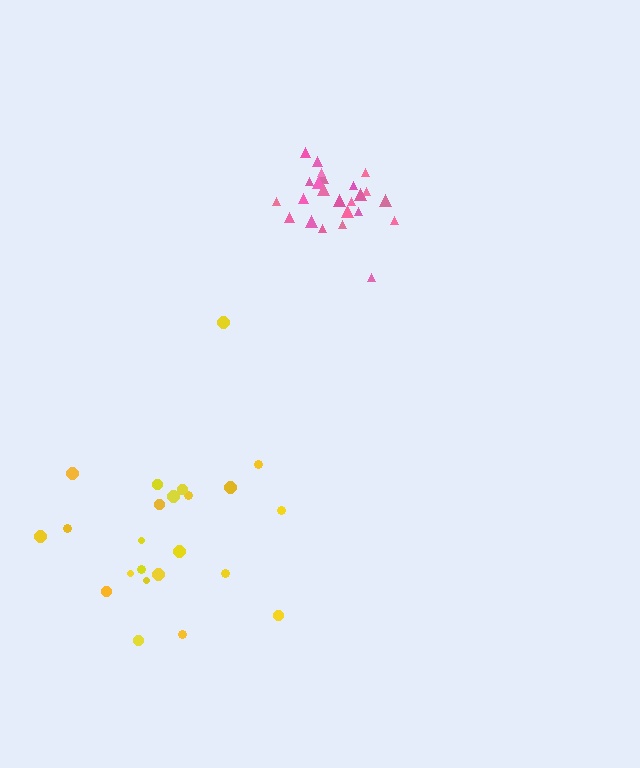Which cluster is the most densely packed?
Pink.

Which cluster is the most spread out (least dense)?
Yellow.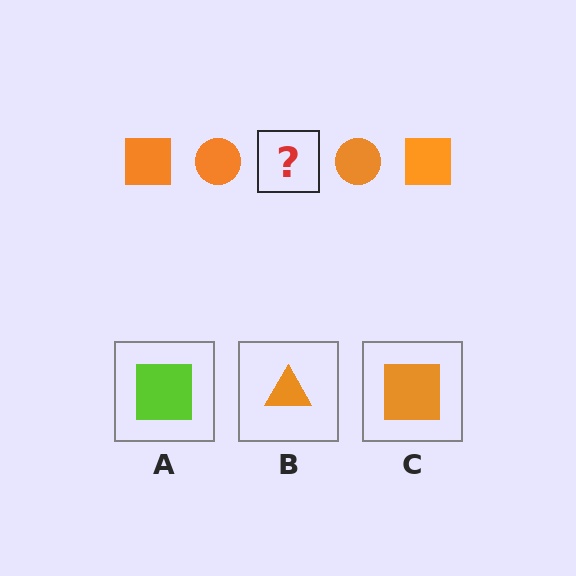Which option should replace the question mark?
Option C.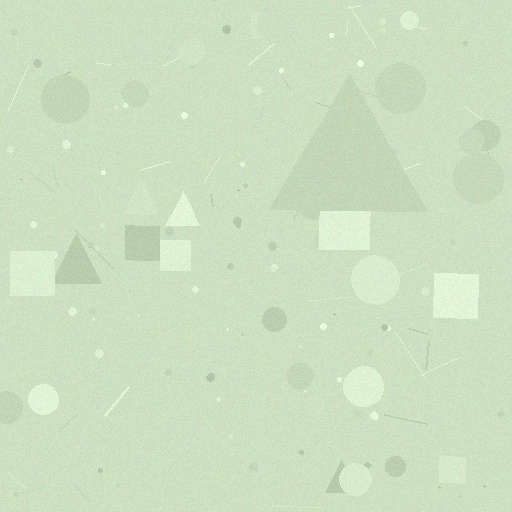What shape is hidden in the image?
A triangle is hidden in the image.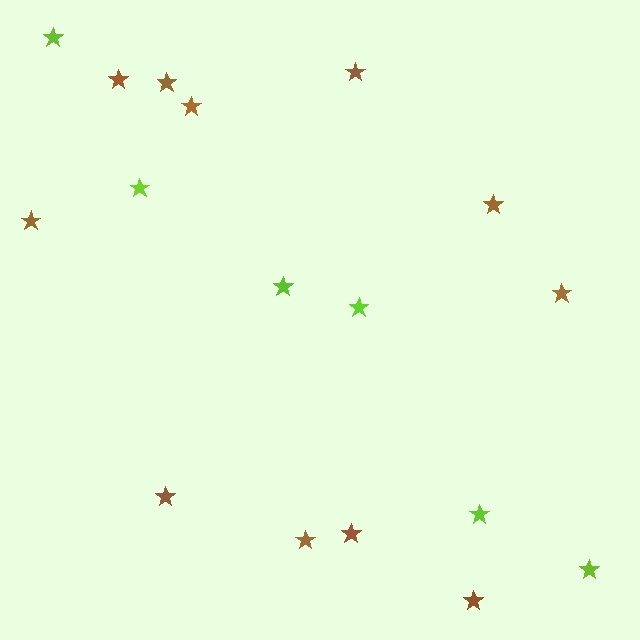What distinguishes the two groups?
There are 2 groups: one group of lime stars (6) and one group of brown stars (11).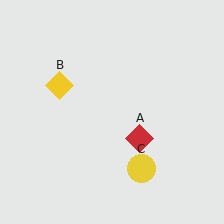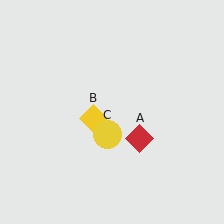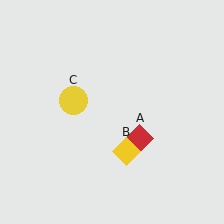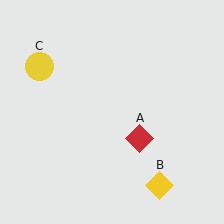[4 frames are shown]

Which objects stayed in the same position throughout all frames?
Red diamond (object A) remained stationary.